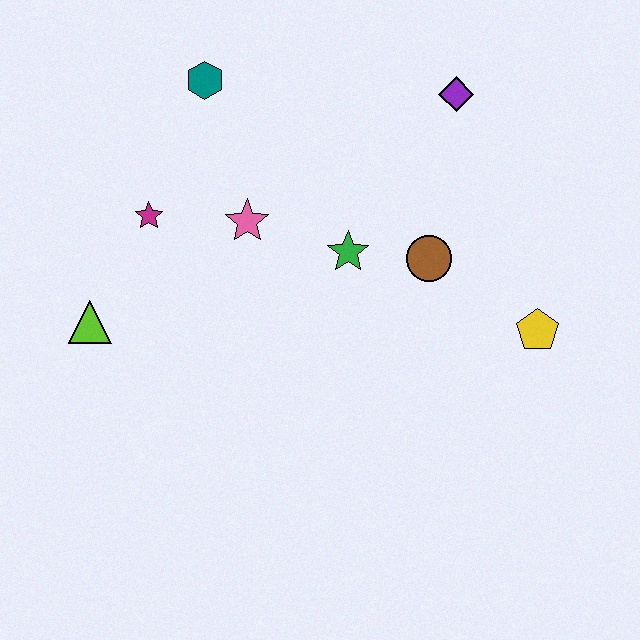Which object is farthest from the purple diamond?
The lime triangle is farthest from the purple diamond.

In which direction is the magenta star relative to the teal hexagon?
The magenta star is below the teal hexagon.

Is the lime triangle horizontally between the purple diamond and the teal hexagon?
No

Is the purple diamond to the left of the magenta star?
No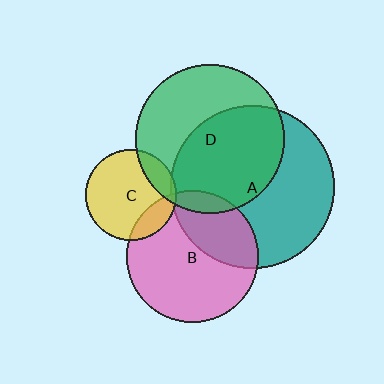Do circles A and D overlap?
Yes.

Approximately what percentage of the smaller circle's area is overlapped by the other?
Approximately 55%.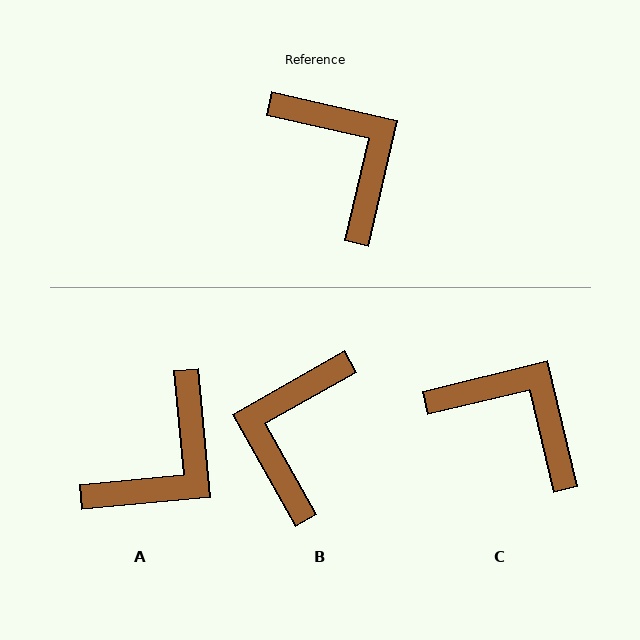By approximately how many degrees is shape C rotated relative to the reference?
Approximately 27 degrees counter-clockwise.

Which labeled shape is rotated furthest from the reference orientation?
B, about 132 degrees away.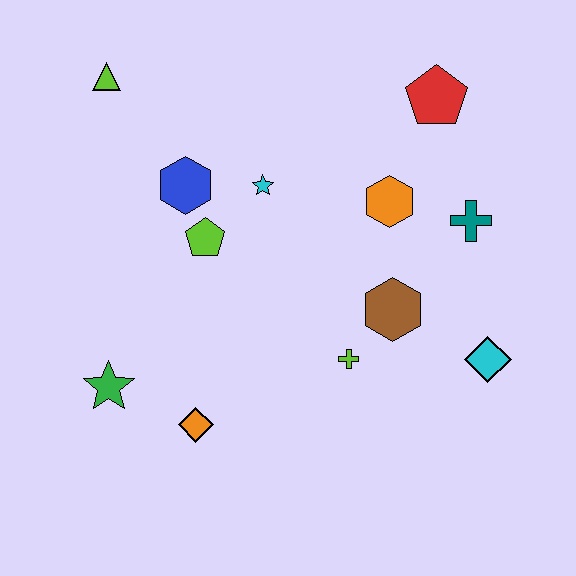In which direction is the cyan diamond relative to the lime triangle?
The cyan diamond is to the right of the lime triangle.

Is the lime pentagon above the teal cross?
No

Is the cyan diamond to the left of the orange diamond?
No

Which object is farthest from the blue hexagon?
The cyan diamond is farthest from the blue hexagon.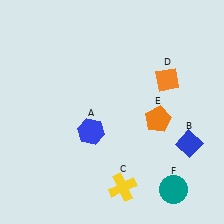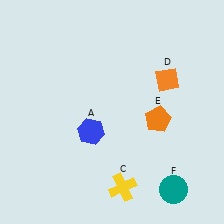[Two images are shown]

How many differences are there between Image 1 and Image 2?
There is 1 difference between the two images.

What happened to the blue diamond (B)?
The blue diamond (B) was removed in Image 2. It was in the bottom-right area of Image 1.